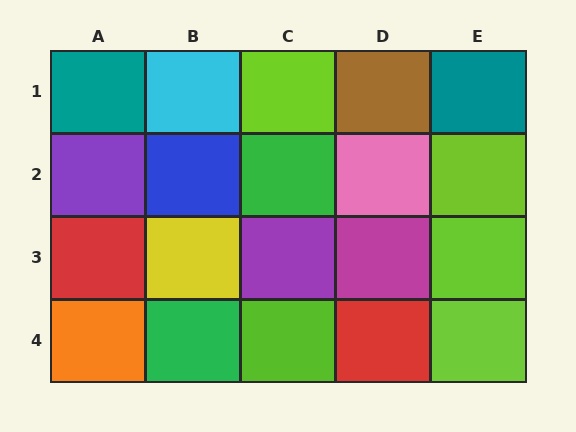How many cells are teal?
2 cells are teal.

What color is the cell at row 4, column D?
Red.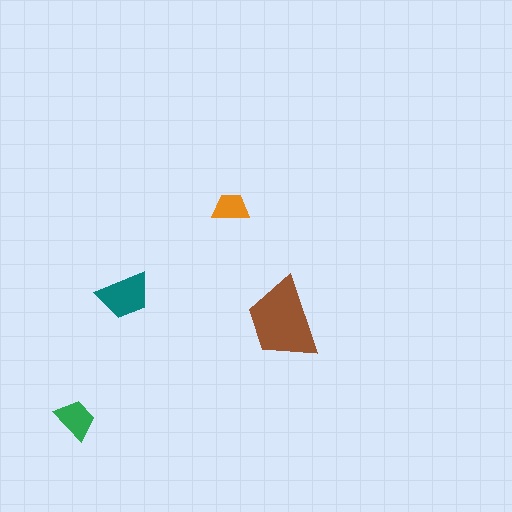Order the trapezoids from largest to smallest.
the brown one, the teal one, the green one, the orange one.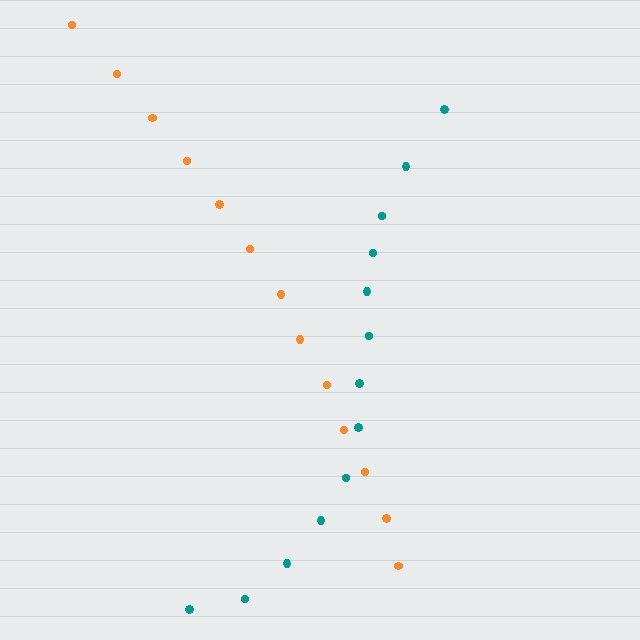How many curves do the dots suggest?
There are 2 distinct paths.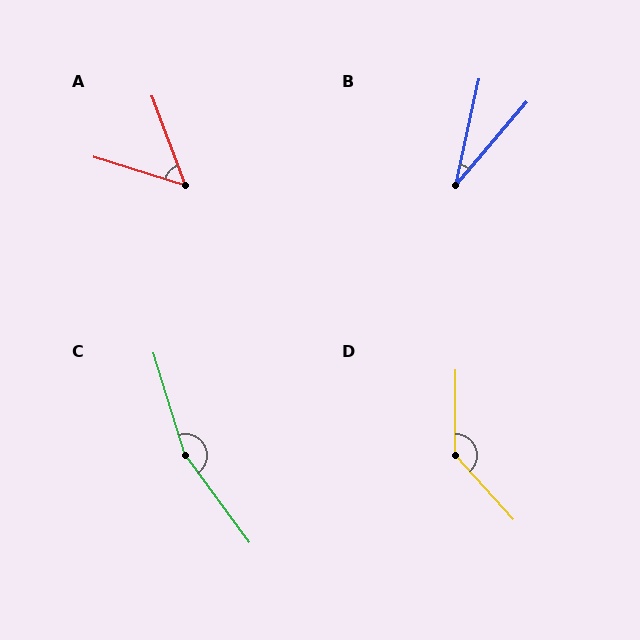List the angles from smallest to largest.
B (28°), A (52°), D (138°), C (161°).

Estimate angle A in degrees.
Approximately 52 degrees.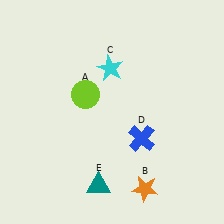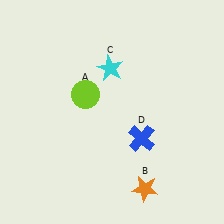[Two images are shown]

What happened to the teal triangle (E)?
The teal triangle (E) was removed in Image 2. It was in the bottom-left area of Image 1.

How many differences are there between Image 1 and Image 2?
There is 1 difference between the two images.